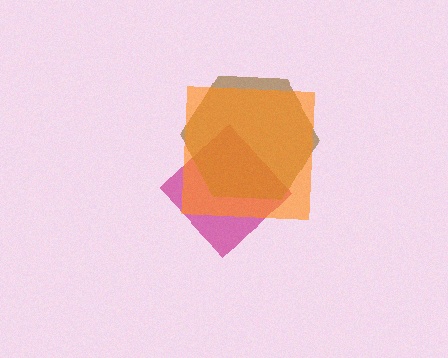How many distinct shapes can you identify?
There are 3 distinct shapes: a magenta diamond, a brown hexagon, an orange square.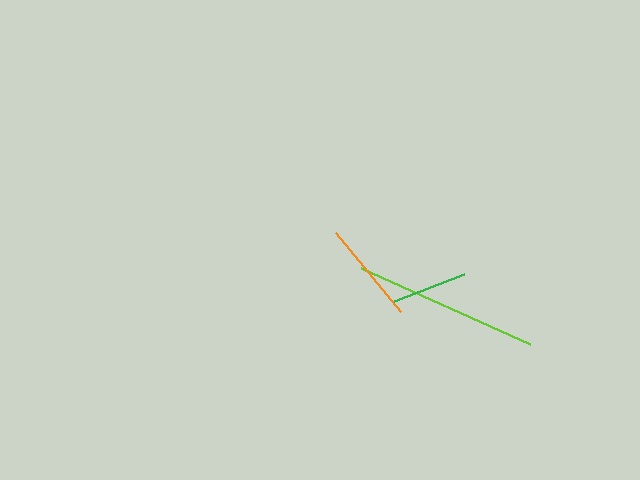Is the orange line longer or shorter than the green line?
The orange line is longer than the green line.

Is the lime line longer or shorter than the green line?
The lime line is longer than the green line.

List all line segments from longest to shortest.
From longest to shortest: lime, orange, green.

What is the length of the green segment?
The green segment is approximately 75 pixels long.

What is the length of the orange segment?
The orange segment is approximately 103 pixels long.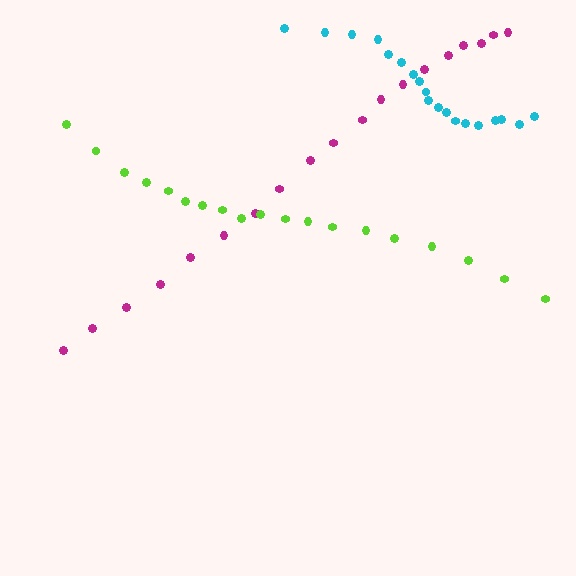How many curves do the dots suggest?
There are 3 distinct paths.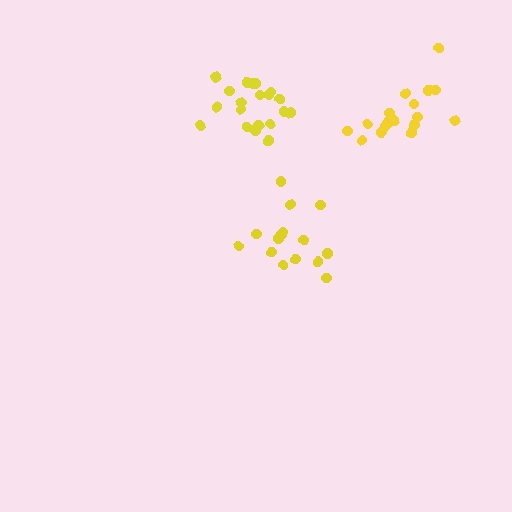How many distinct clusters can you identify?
There are 3 distinct clusters.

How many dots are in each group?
Group 1: 17 dots, Group 2: 15 dots, Group 3: 20 dots (52 total).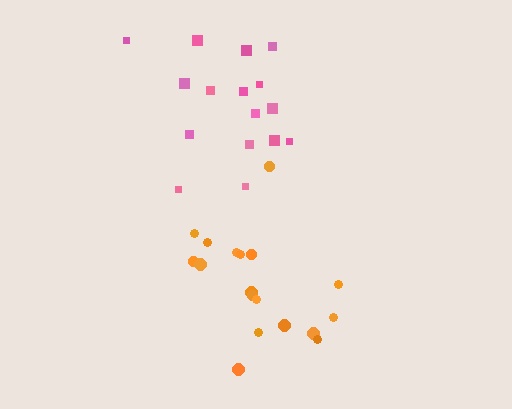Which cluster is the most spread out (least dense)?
Pink.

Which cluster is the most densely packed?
Orange.